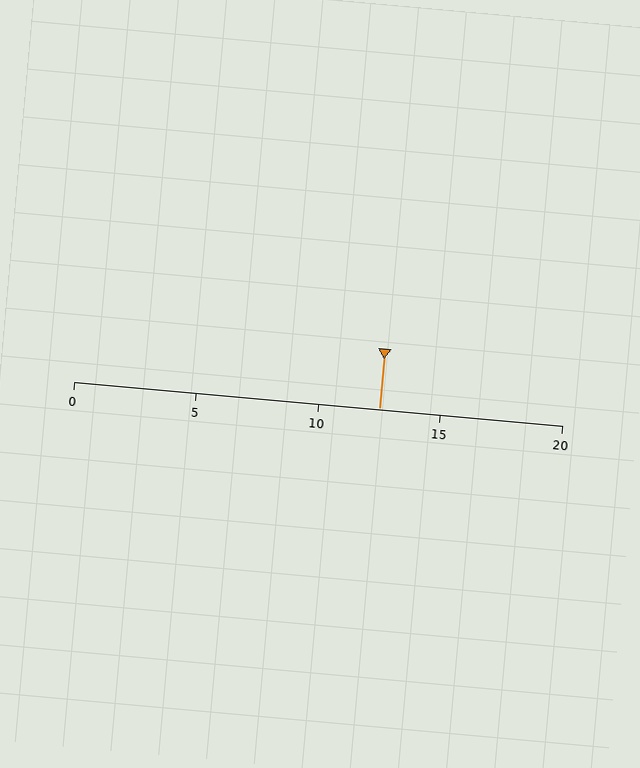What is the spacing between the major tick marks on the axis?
The major ticks are spaced 5 apart.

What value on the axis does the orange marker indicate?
The marker indicates approximately 12.5.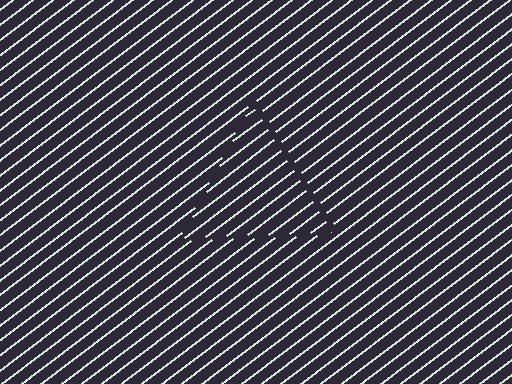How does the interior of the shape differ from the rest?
The interior of the shape contains the same grating, shifted by half a period — the contour is defined by the phase discontinuity where line-ends from the inner and outer gratings abut.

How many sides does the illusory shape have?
3 sides — the line-ends trace a triangle.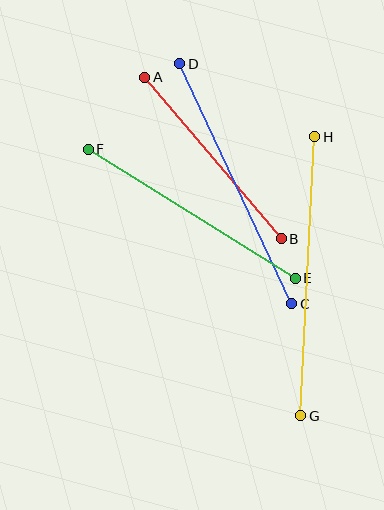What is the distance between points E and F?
The distance is approximately 244 pixels.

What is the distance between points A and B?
The distance is approximately 211 pixels.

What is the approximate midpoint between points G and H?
The midpoint is at approximately (308, 276) pixels.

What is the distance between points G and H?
The distance is approximately 280 pixels.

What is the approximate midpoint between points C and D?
The midpoint is at approximately (236, 184) pixels.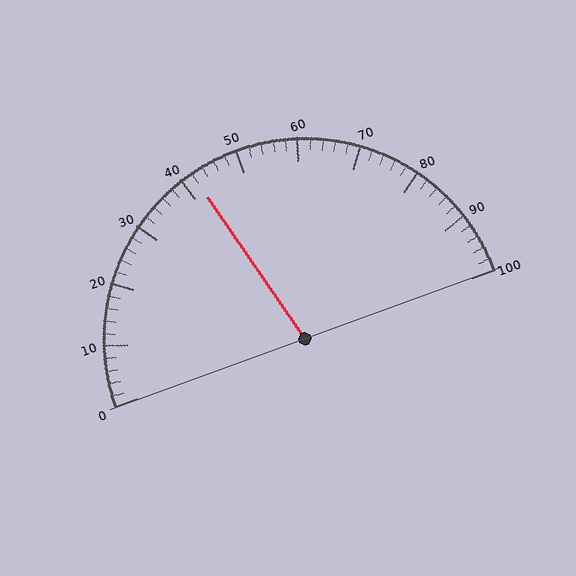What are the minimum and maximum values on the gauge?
The gauge ranges from 0 to 100.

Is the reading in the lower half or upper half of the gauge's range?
The reading is in the lower half of the range (0 to 100).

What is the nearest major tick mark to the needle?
The nearest major tick mark is 40.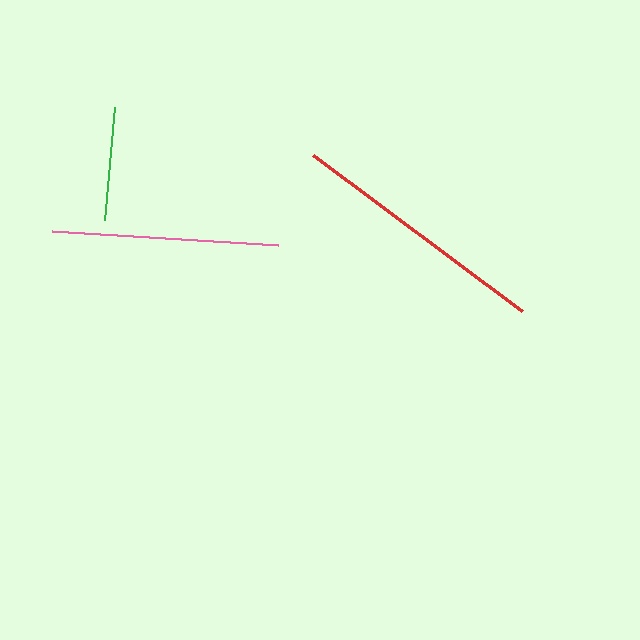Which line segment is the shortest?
The green line is the shortest at approximately 114 pixels.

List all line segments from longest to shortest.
From longest to shortest: red, pink, green.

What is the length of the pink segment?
The pink segment is approximately 227 pixels long.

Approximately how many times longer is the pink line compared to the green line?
The pink line is approximately 2.0 times the length of the green line.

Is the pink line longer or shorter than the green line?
The pink line is longer than the green line.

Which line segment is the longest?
The red line is the longest at approximately 261 pixels.